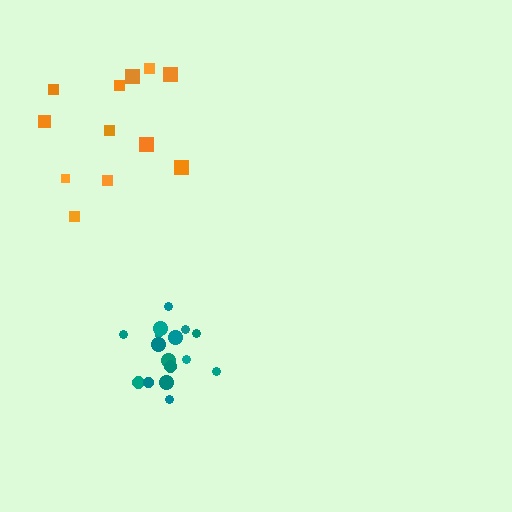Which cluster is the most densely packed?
Teal.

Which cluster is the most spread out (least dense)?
Orange.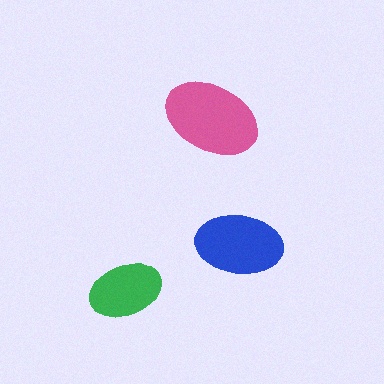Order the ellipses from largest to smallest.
the pink one, the blue one, the green one.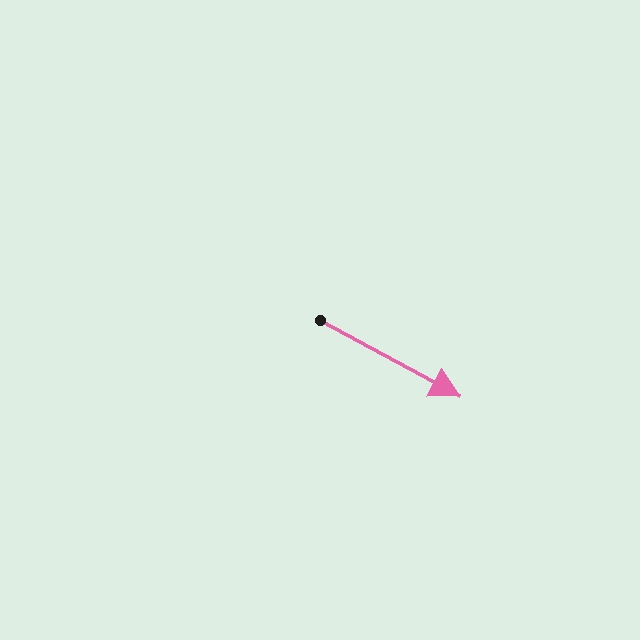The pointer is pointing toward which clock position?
Roughly 4 o'clock.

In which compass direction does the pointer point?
Southeast.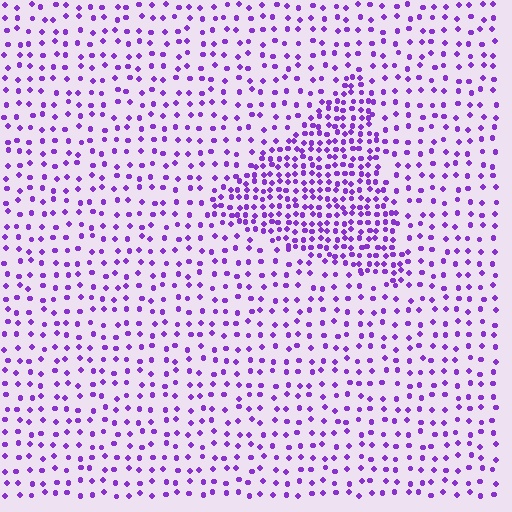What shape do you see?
I see a triangle.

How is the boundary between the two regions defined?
The boundary is defined by a change in element density (approximately 2.3x ratio). All elements are the same color, size, and shape.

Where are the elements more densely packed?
The elements are more densely packed inside the triangle boundary.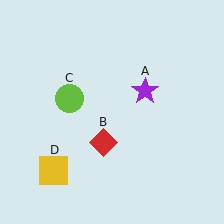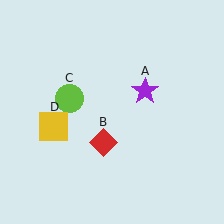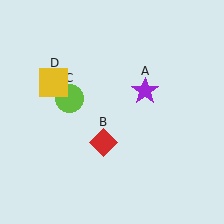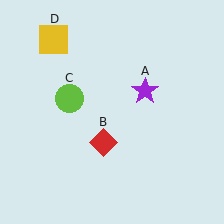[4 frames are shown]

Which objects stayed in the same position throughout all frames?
Purple star (object A) and red diamond (object B) and lime circle (object C) remained stationary.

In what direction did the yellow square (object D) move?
The yellow square (object D) moved up.